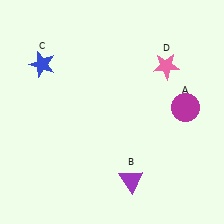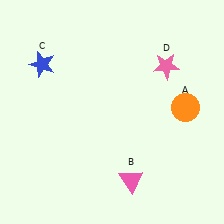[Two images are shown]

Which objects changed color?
A changed from magenta to orange. B changed from purple to pink.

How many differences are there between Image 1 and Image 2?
There are 2 differences between the two images.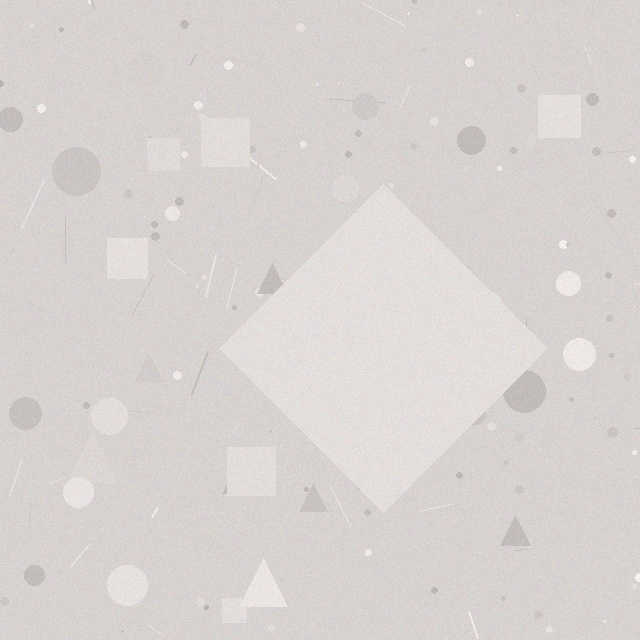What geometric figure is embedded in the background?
A diamond is embedded in the background.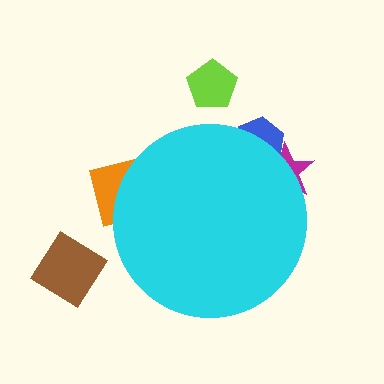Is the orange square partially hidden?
Yes, the orange square is partially hidden behind the cyan circle.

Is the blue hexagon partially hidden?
Yes, the blue hexagon is partially hidden behind the cyan circle.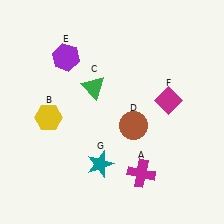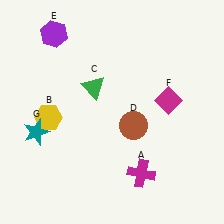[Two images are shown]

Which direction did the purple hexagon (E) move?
The purple hexagon (E) moved up.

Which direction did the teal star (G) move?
The teal star (G) moved left.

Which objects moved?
The objects that moved are: the purple hexagon (E), the teal star (G).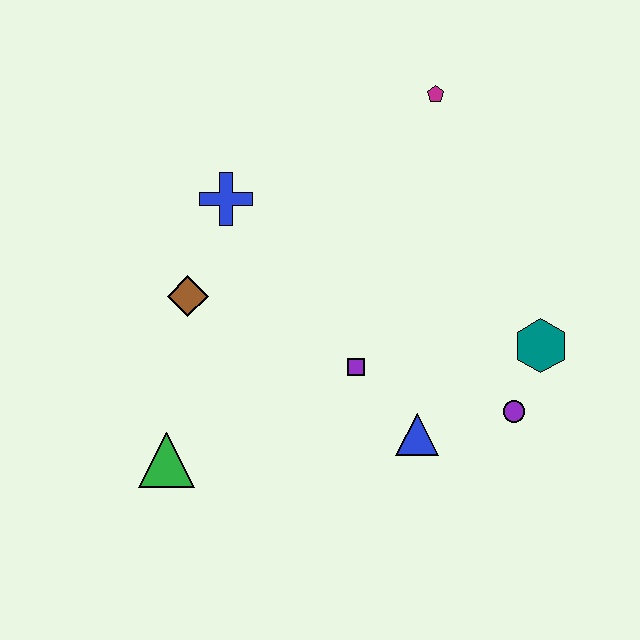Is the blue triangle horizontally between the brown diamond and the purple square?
No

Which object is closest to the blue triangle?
The purple square is closest to the blue triangle.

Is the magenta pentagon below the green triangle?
No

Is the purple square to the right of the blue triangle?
No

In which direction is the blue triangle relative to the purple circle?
The blue triangle is to the left of the purple circle.